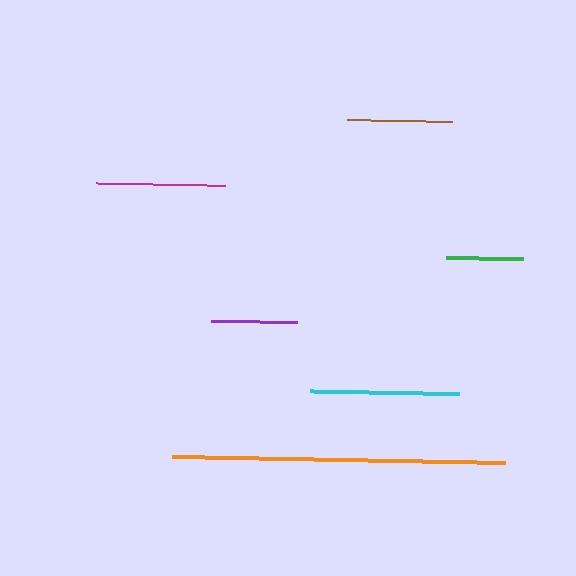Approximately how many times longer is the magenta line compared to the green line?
The magenta line is approximately 1.7 times the length of the green line.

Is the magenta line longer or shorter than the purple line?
The magenta line is longer than the purple line.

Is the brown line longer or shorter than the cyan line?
The cyan line is longer than the brown line.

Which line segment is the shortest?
The green line is the shortest at approximately 77 pixels.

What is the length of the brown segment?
The brown segment is approximately 105 pixels long.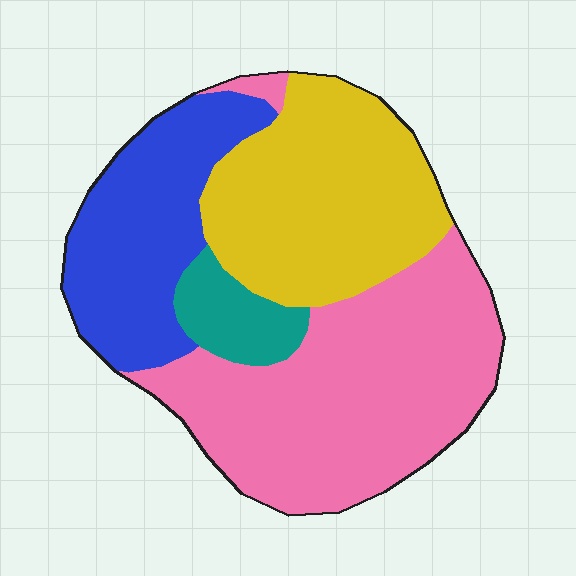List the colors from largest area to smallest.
From largest to smallest: pink, yellow, blue, teal.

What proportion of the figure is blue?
Blue covers roughly 20% of the figure.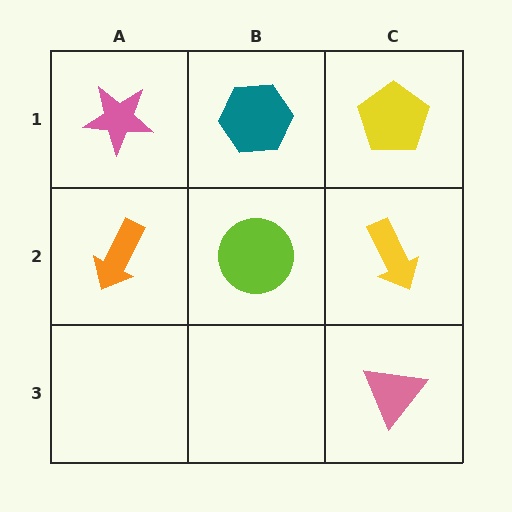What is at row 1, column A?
A pink star.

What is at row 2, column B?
A lime circle.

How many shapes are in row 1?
3 shapes.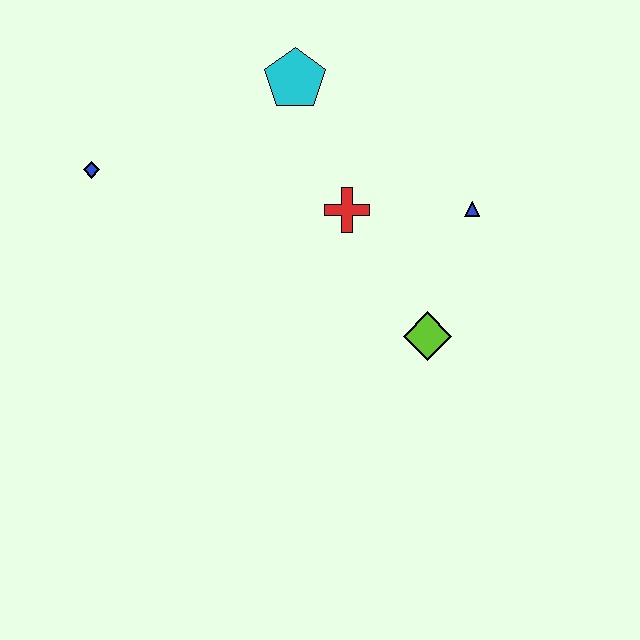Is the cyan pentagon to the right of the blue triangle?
No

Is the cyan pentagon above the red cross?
Yes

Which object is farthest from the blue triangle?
The blue diamond is farthest from the blue triangle.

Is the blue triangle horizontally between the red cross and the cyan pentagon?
No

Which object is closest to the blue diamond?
The cyan pentagon is closest to the blue diamond.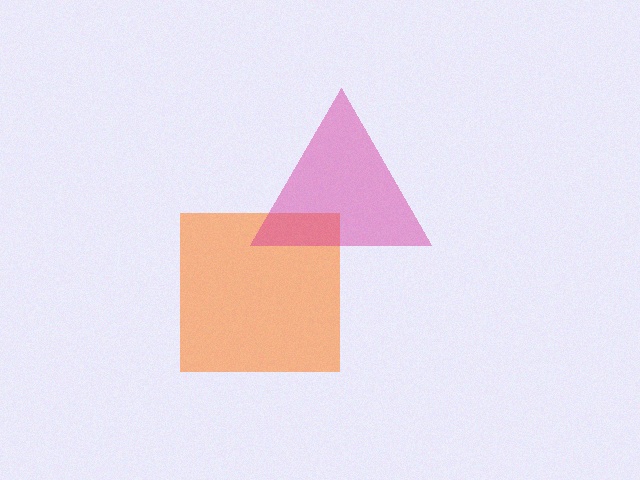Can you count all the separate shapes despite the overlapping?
Yes, there are 2 separate shapes.